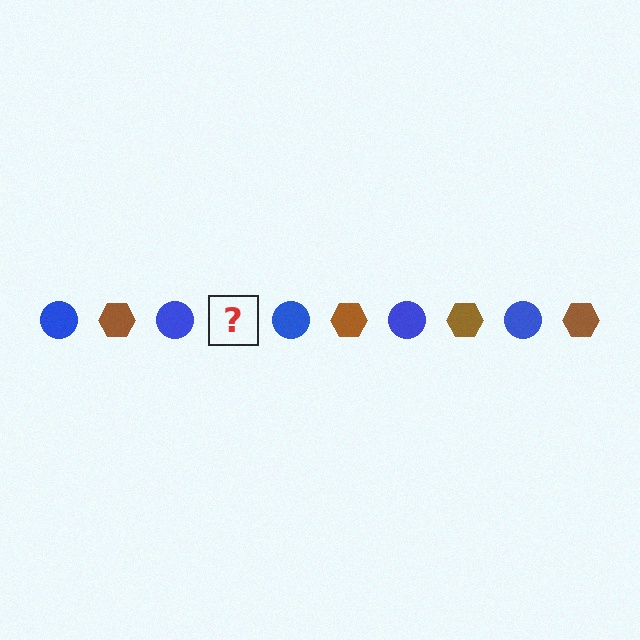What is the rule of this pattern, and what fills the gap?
The rule is that the pattern alternates between blue circle and brown hexagon. The gap should be filled with a brown hexagon.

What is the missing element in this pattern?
The missing element is a brown hexagon.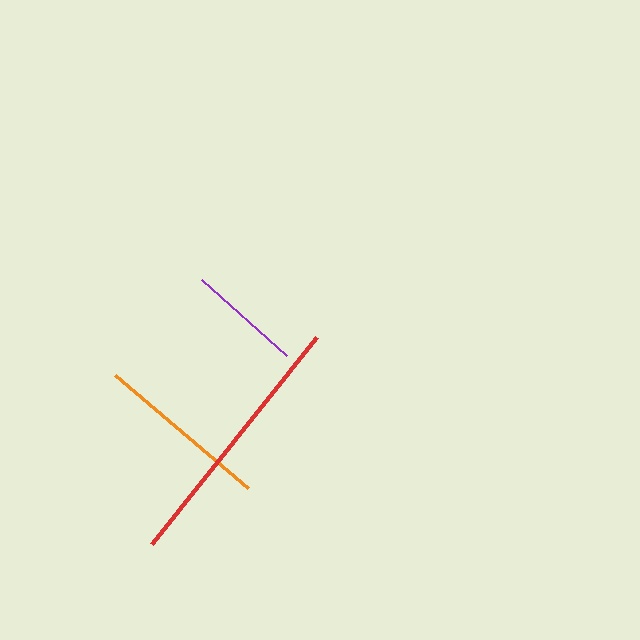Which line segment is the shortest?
The purple line is the shortest at approximately 114 pixels.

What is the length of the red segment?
The red segment is approximately 265 pixels long.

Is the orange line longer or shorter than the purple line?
The orange line is longer than the purple line.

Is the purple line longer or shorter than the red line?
The red line is longer than the purple line.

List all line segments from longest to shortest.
From longest to shortest: red, orange, purple.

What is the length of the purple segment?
The purple segment is approximately 114 pixels long.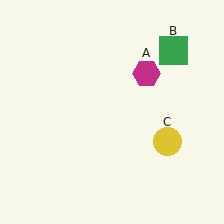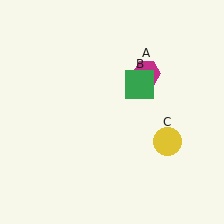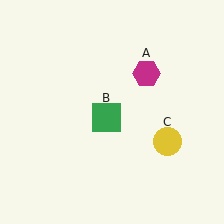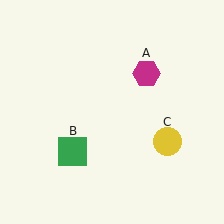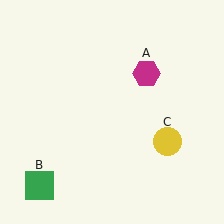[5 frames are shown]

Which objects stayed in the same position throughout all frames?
Magenta hexagon (object A) and yellow circle (object C) remained stationary.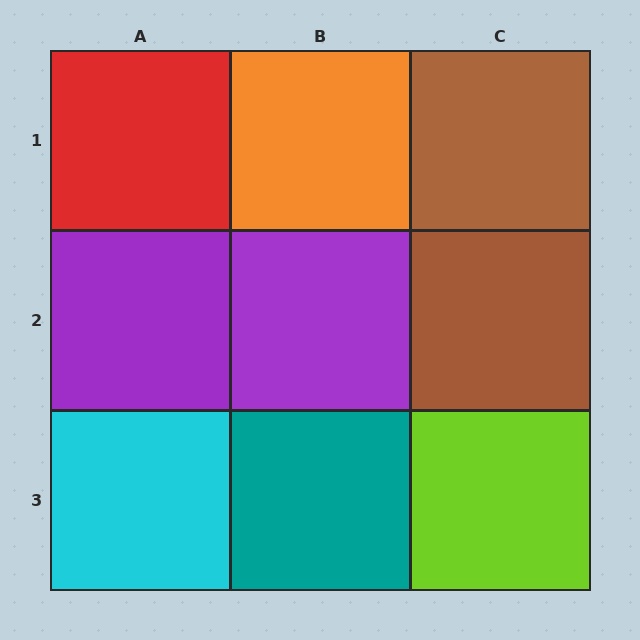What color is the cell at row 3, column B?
Teal.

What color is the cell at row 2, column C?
Brown.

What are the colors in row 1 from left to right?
Red, orange, brown.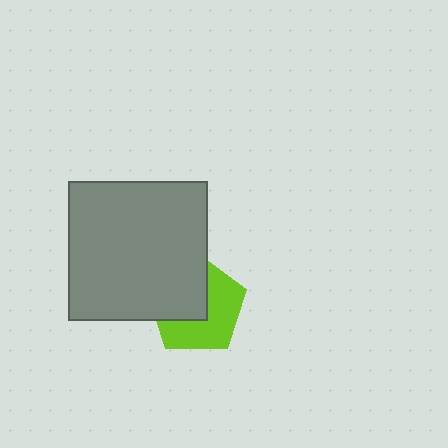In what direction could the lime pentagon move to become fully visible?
The lime pentagon could move toward the lower-right. That would shift it out from behind the gray square entirely.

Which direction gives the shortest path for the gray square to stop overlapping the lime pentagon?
Moving toward the upper-left gives the shortest separation.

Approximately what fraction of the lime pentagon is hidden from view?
Roughly 46% of the lime pentagon is hidden behind the gray square.